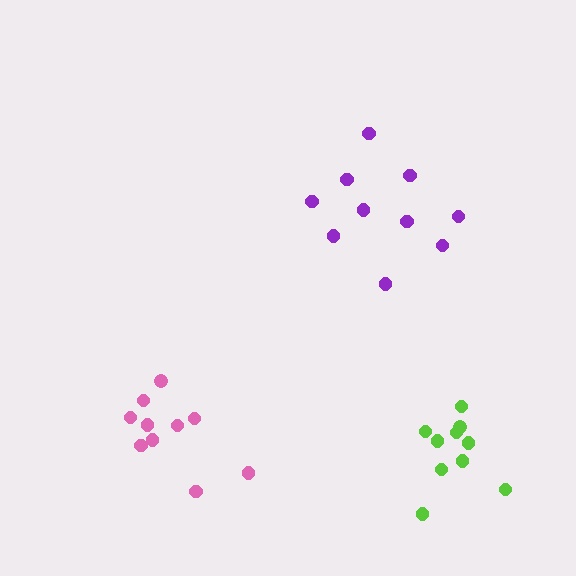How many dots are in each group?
Group 1: 10 dots, Group 2: 10 dots, Group 3: 10 dots (30 total).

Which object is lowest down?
The lime cluster is bottommost.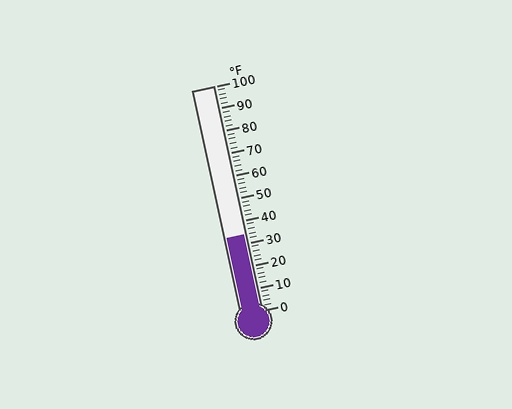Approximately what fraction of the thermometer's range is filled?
The thermometer is filled to approximately 35% of its range.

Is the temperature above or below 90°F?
The temperature is below 90°F.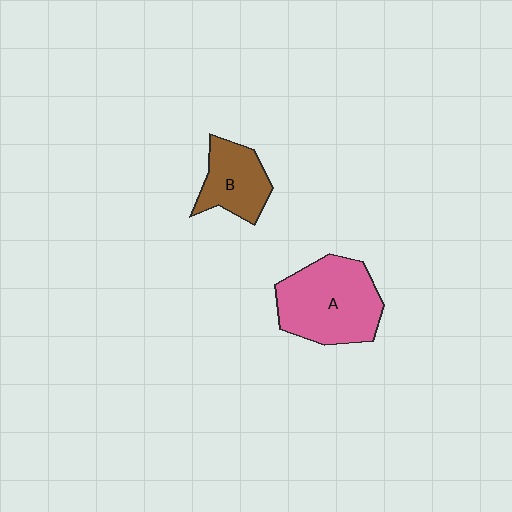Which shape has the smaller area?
Shape B (brown).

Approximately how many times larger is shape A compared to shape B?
Approximately 1.7 times.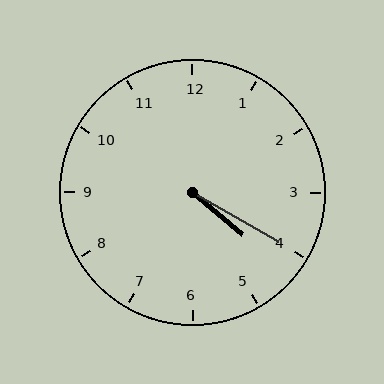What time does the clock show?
4:20.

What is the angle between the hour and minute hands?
Approximately 10 degrees.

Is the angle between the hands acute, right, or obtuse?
It is acute.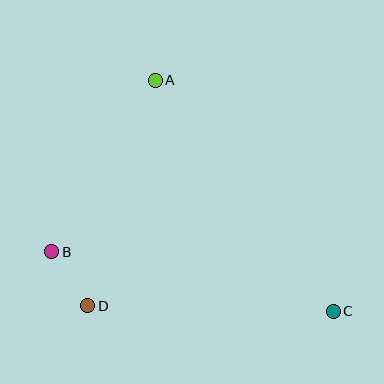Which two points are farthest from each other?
Points A and C are farthest from each other.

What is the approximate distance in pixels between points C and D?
The distance between C and D is approximately 246 pixels.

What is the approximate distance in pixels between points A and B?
The distance between A and B is approximately 200 pixels.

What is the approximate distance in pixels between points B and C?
The distance between B and C is approximately 288 pixels.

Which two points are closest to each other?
Points B and D are closest to each other.